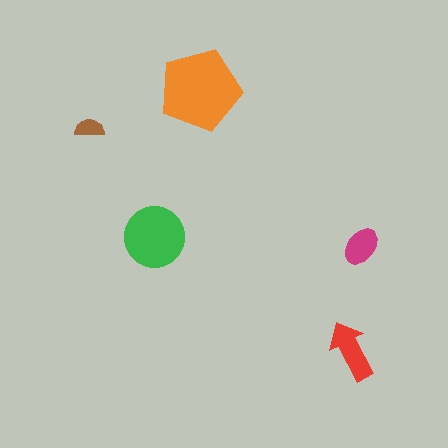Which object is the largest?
The orange pentagon.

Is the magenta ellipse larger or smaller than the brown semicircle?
Larger.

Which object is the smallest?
The brown semicircle.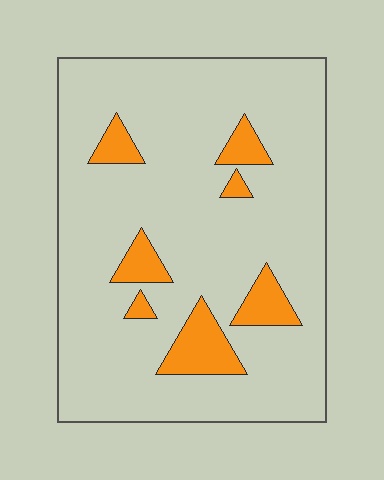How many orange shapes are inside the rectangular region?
7.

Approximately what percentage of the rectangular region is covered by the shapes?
Approximately 10%.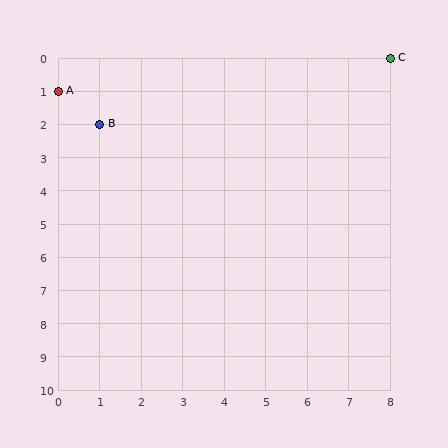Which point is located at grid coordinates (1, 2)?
Point B is at (1, 2).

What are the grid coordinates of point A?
Point A is at grid coordinates (0, 1).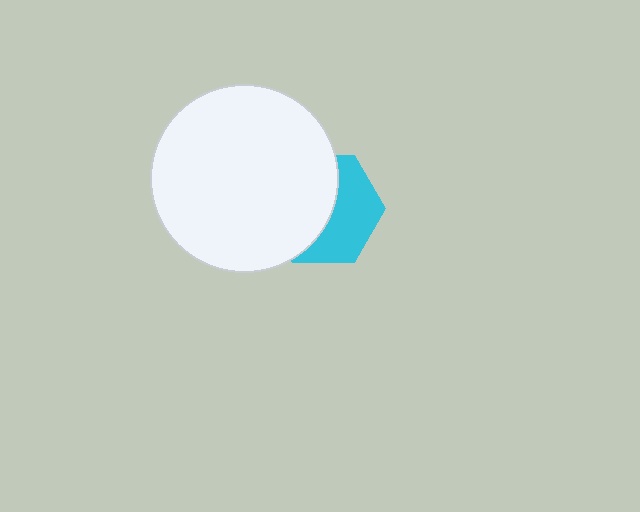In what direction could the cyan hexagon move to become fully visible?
The cyan hexagon could move right. That would shift it out from behind the white circle entirely.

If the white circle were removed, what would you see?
You would see the complete cyan hexagon.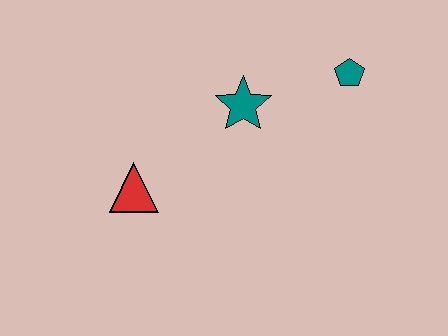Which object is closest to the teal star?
The teal pentagon is closest to the teal star.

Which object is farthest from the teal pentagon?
The red triangle is farthest from the teal pentagon.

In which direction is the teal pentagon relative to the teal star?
The teal pentagon is to the right of the teal star.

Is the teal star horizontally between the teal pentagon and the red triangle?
Yes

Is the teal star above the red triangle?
Yes